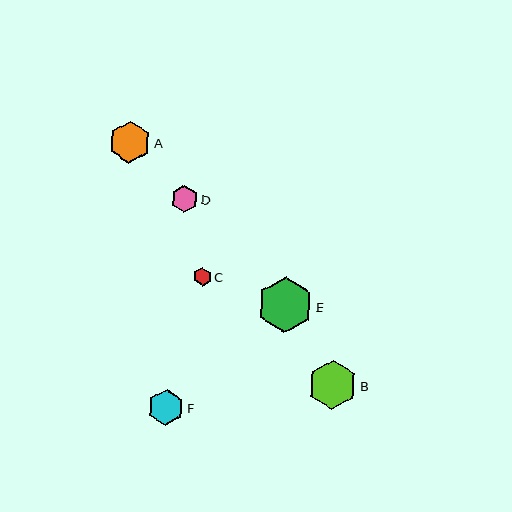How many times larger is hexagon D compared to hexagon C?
Hexagon D is approximately 1.5 times the size of hexagon C.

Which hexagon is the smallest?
Hexagon C is the smallest with a size of approximately 18 pixels.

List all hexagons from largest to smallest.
From largest to smallest: E, B, A, F, D, C.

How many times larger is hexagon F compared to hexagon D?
Hexagon F is approximately 1.3 times the size of hexagon D.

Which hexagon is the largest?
Hexagon E is the largest with a size of approximately 56 pixels.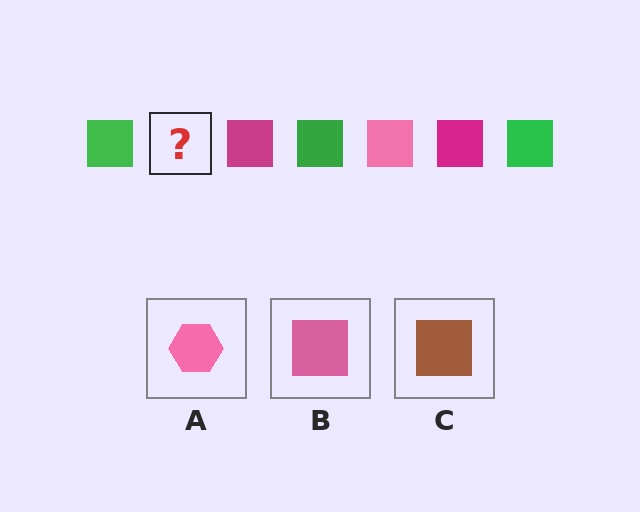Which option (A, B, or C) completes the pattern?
B.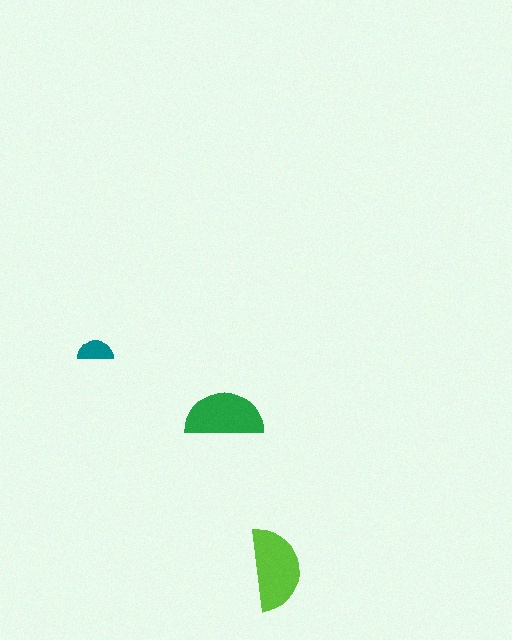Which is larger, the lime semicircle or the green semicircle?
The lime one.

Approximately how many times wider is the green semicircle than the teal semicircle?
About 2 times wider.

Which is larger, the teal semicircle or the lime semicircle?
The lime one.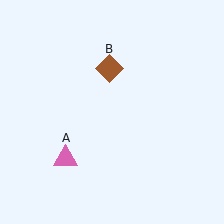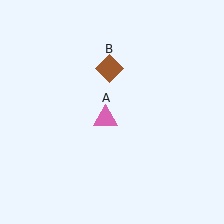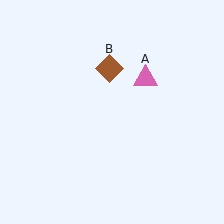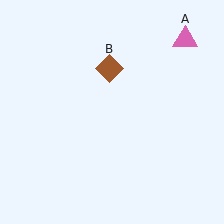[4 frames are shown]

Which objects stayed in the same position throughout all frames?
Brown diamond (object B) remained stationary.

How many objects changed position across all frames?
1 object changed position: pink triangle (object A).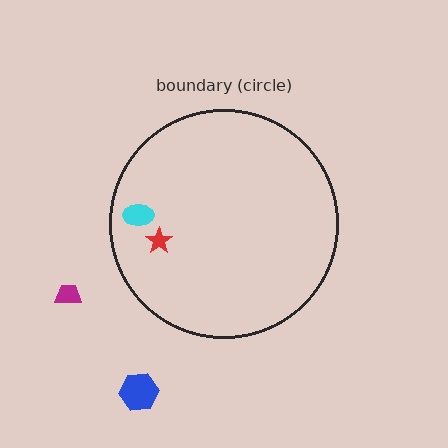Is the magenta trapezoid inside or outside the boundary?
Outside.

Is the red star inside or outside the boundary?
Inside.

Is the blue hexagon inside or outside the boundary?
Outside.